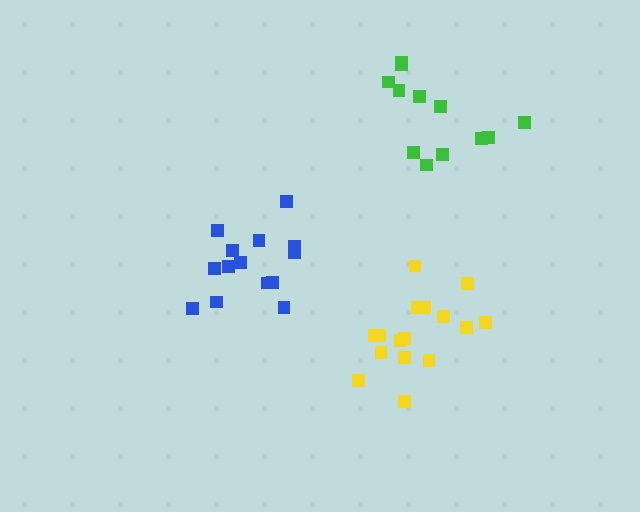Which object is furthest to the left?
The blue cluster is leftmost.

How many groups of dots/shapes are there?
There are 3 groups.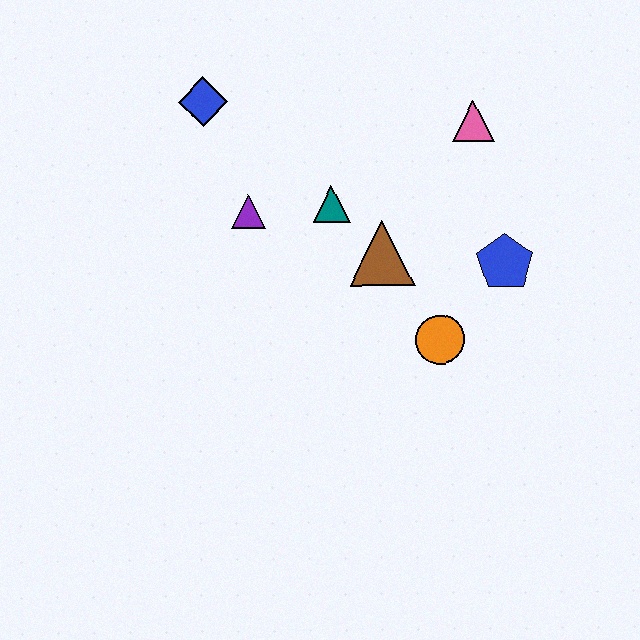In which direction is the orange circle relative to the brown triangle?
The orange circle is below the brown triangle.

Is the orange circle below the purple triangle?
Yes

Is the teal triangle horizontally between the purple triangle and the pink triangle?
Yes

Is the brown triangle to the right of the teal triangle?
Yes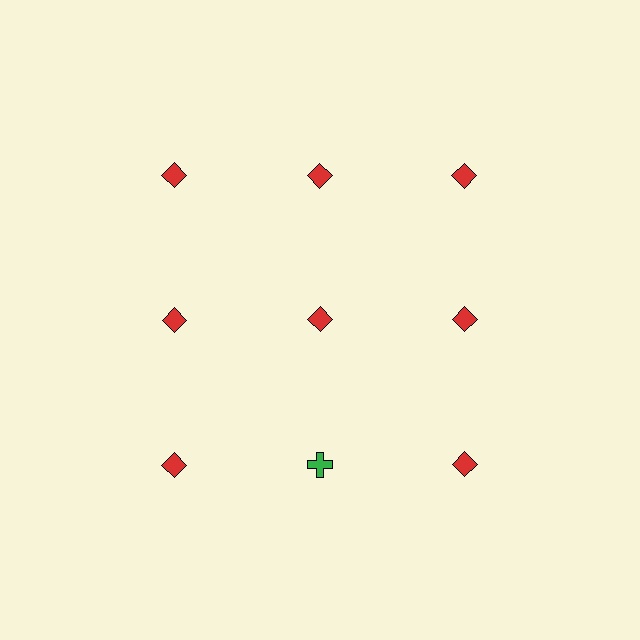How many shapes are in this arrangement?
There are 9 shapes arranged in a grid pattern.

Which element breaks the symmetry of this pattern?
The green cross in the third row, second from left column breaks the symmetry. All other shapes are red diamonds.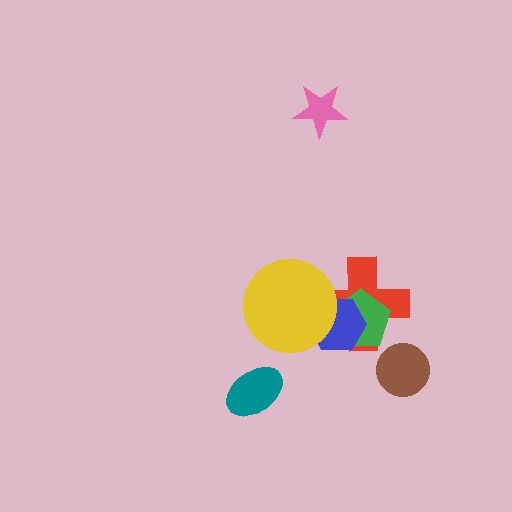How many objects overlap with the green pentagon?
2 objects overlap with the green pentagon.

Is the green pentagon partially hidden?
Yes, it is partially covered by another shape.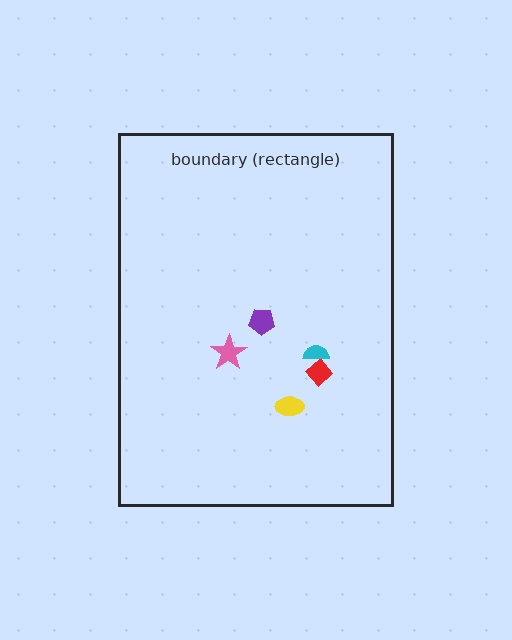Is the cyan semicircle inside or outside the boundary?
Inside.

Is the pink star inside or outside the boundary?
Inside.